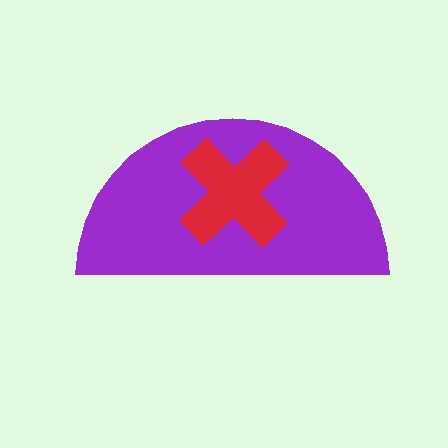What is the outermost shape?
The purple semicircle.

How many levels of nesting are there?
2.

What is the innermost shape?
The red cross.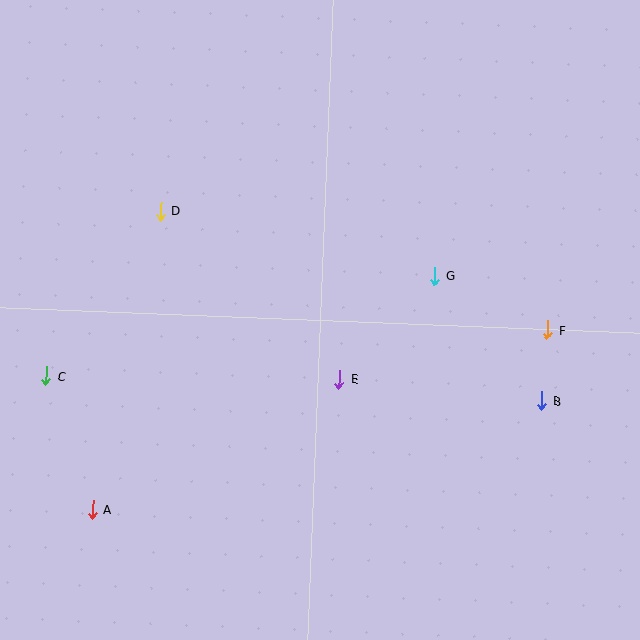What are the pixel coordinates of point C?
Point C is at (46, 376).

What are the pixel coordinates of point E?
Point E is at (340, 379).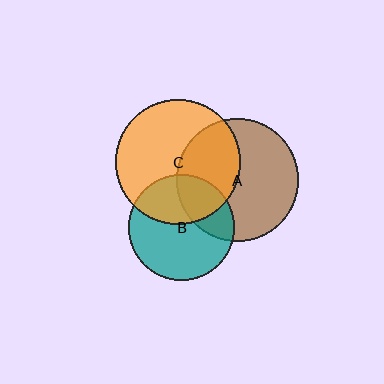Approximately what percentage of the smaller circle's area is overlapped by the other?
Approximately 35%.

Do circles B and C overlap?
Yes.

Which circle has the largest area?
Circle C (orange).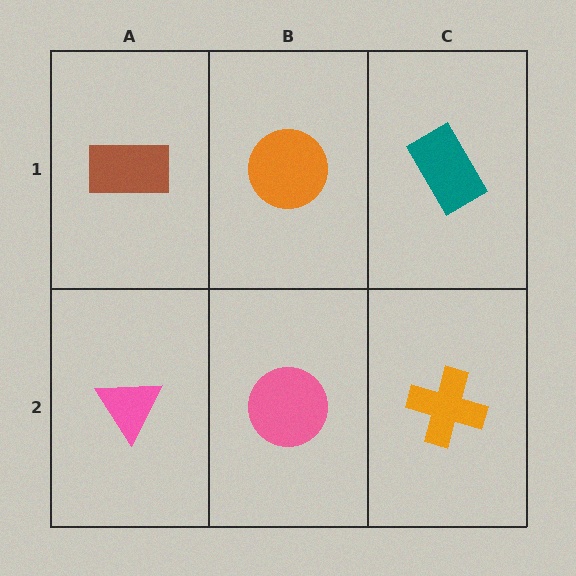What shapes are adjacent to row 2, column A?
A brown rectangle (row 1, column A), a pink circle (row 2, column B).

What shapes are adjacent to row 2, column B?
An orange circle (row 1, column B), a pink triangle (row 2, column A), an orange cross (row 2, column C).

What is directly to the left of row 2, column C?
A pink circle.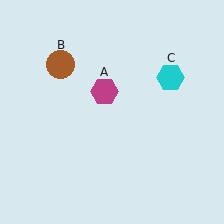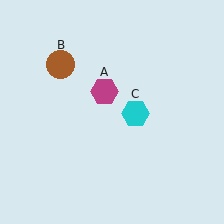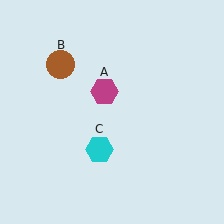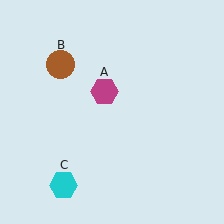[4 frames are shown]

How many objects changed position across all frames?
1 object changed position: cyan hexagon (object C).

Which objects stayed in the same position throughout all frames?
Magenta hexagon (object A) and brown circle (object B) remained stationary.